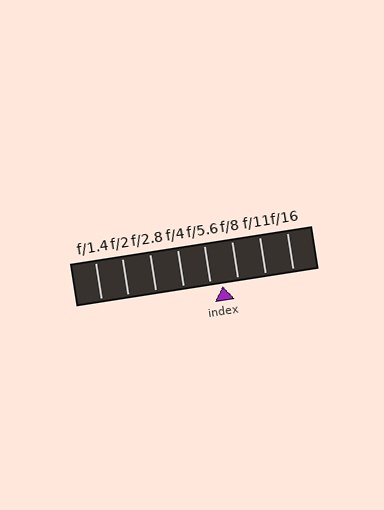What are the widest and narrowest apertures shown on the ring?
The widest aperture shown is f/1.4 and the narrowest is f/16.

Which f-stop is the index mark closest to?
The index mark is closest to f/5.6.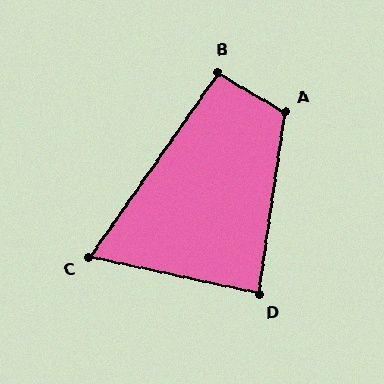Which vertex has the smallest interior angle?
C, at approximately 67 degrees.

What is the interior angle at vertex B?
Approximately 94 degrees (approximately right).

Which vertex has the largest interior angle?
A, at approximately 113 degrees.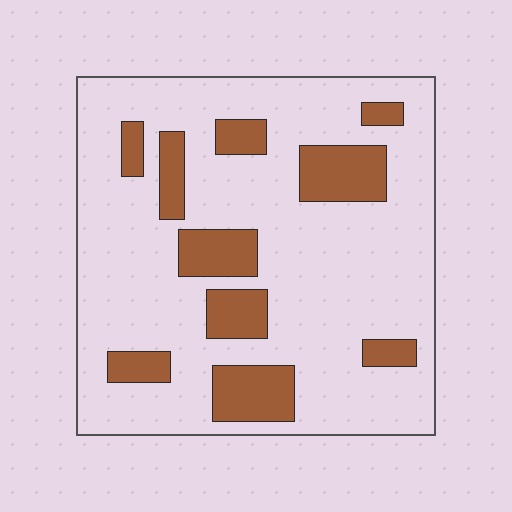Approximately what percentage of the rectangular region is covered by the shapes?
Approximately 20%.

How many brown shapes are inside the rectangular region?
10.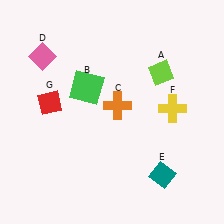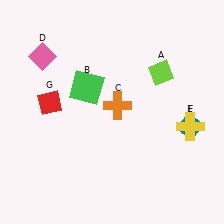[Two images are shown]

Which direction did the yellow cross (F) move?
The yellow cross (F) moved down.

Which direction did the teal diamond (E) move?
The teal diamond (E) moved up.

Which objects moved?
The objects that moved are: the teal diamond (E), the yellow cross (F).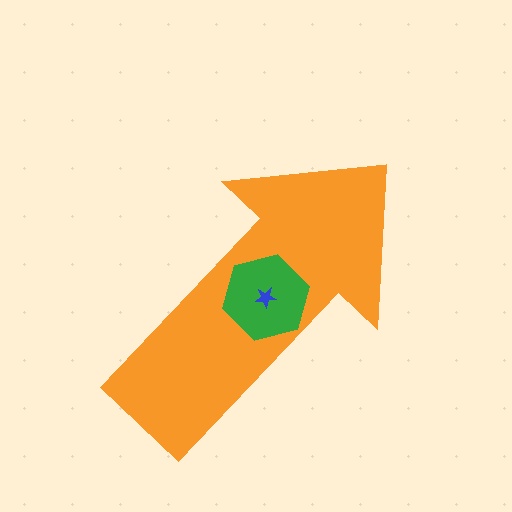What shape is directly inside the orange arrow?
The green hexagon.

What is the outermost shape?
The orange arrow.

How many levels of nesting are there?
3.